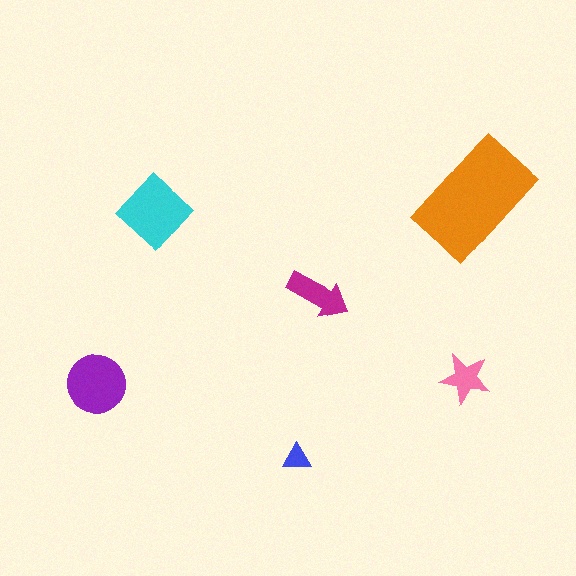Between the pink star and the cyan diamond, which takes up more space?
The cyan diamond.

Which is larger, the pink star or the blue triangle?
The pink star.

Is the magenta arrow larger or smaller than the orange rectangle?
Smaller.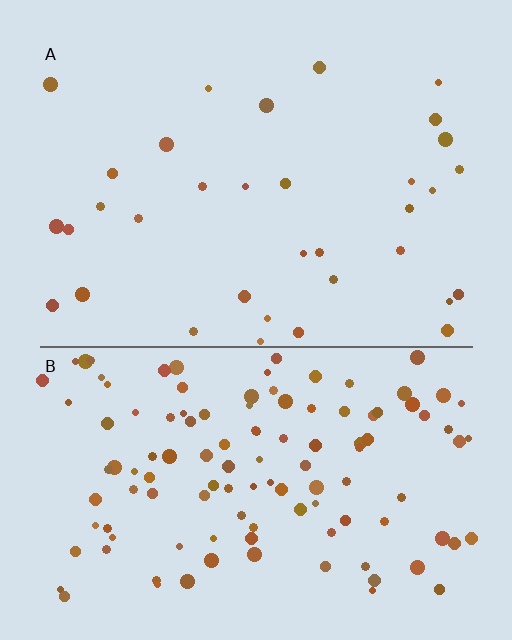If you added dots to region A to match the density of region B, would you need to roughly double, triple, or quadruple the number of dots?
Approximately quadruple.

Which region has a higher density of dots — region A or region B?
B (the bottom).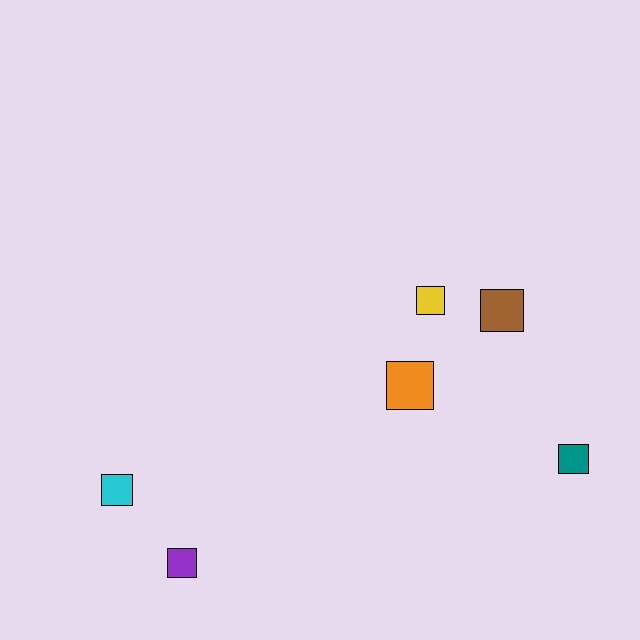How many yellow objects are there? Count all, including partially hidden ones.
There is 1 yellow object.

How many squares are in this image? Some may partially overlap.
There are 6 squares.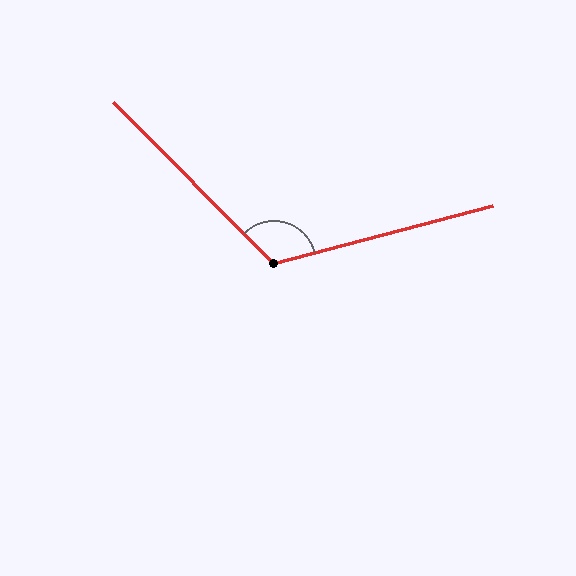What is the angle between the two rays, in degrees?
Approximately 120 degrees.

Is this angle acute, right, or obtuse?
It is obtuse.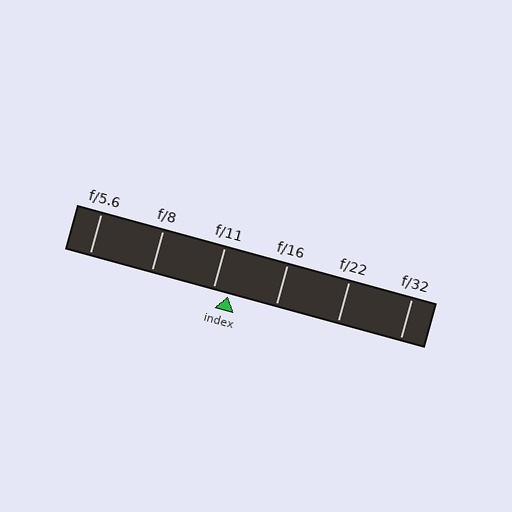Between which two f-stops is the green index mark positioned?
The index mark is between f/11 and f/16.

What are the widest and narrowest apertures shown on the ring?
The widest aperture shown is f/5.6 and the narrowest is f/32.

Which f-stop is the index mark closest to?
The index mark is closest to f/11.